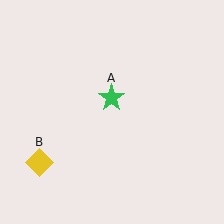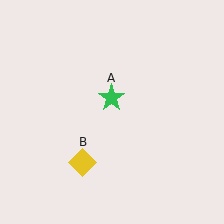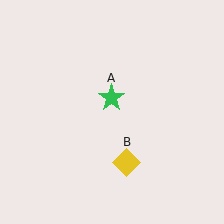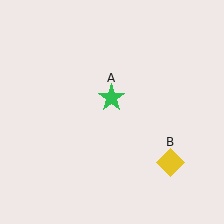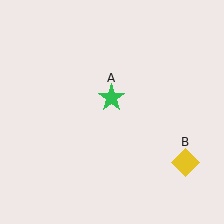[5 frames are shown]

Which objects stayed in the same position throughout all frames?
Green star (object A) remained stationary.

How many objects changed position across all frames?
1 object changed position: yellow diamond (object B).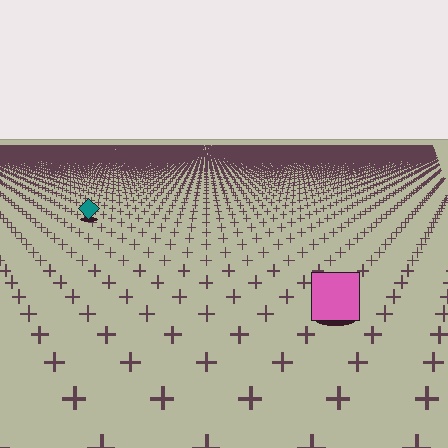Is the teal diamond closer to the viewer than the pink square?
No. The pink square is closer — you can tell from the texture gradient: the ground texture is coarser near it.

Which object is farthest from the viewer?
The teal diamond is farthest from the viewer. It appears smaller and the ground texture around it is denser.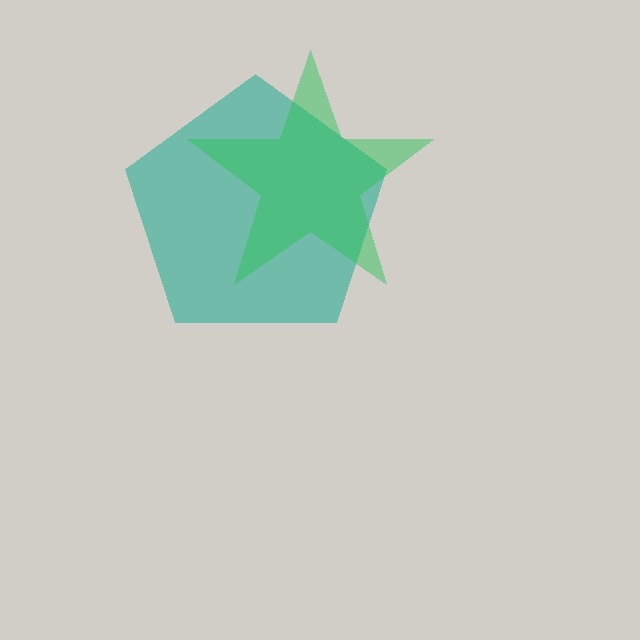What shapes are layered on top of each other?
The layered shapes are: a teal pentagon, a green star.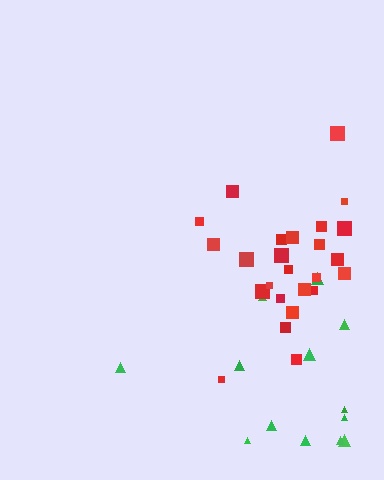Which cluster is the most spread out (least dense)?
Green.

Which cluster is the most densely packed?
Red.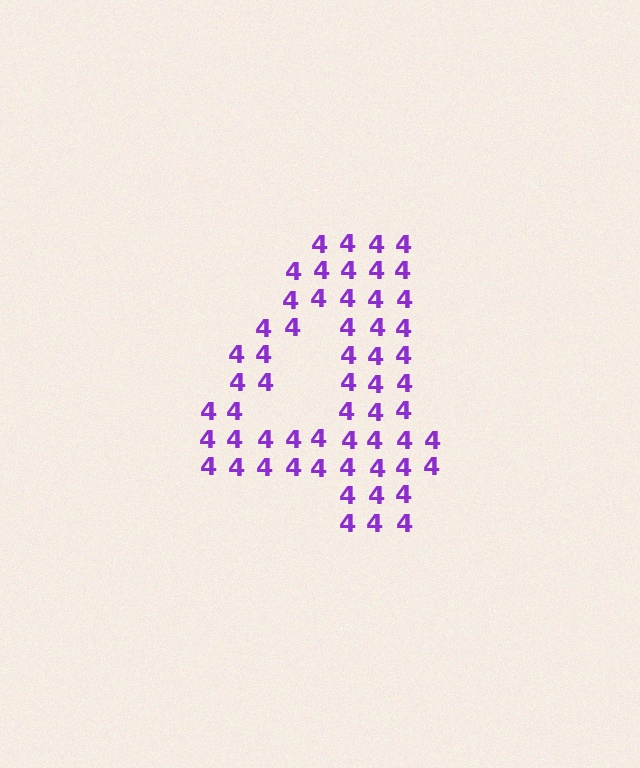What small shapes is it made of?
It is made of small digit 4's.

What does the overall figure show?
The overall figure shows the digit 4.